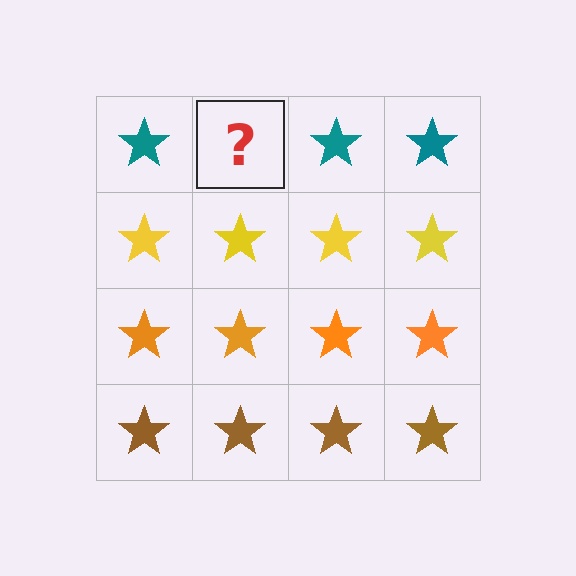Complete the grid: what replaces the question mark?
The question mark should be replaced with a teal star.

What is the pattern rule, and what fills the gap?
The rule is that each row has a consistent color. The gap should be filled with a teal star.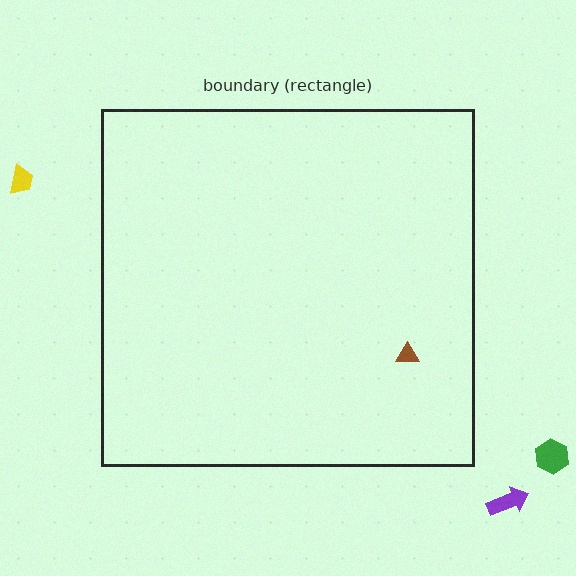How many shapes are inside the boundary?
1 inside, 3 outside.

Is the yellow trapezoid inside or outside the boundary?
Outside.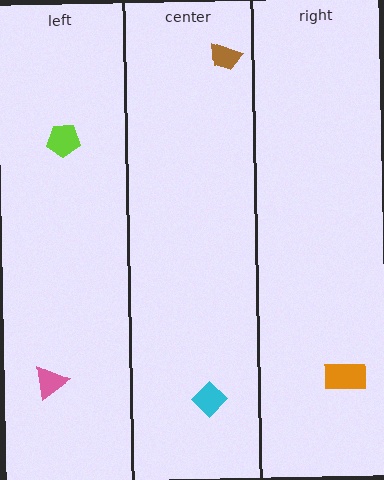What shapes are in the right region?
The orange rectangle.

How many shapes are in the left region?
2.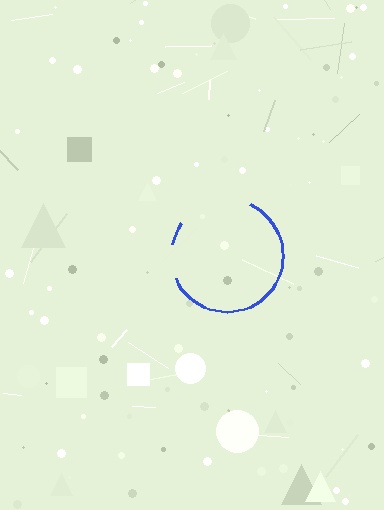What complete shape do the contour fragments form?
The contour fragments form a circle.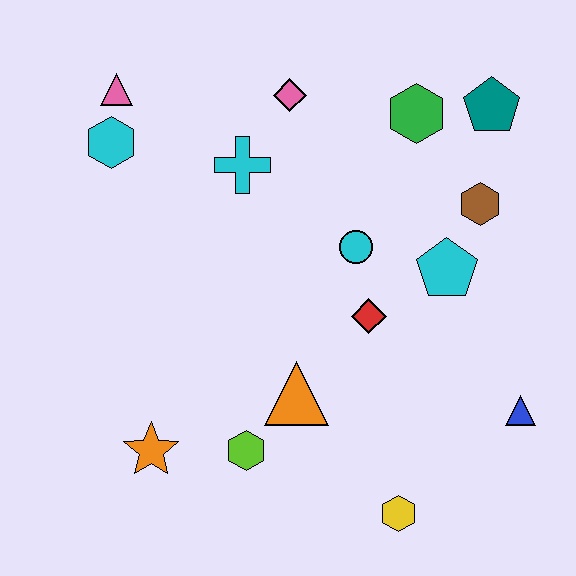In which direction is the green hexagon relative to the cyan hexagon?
The green hexagon is to the right of the cyan hexagon.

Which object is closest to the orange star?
The lime hexagon is closest to the orange star.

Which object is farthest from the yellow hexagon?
The pink triangle is farthest from the yellow hexagon.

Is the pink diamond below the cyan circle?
No